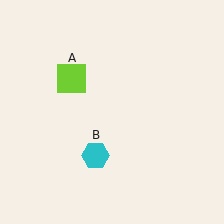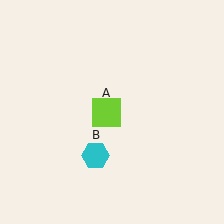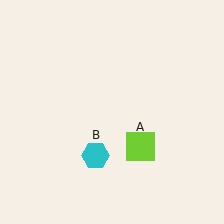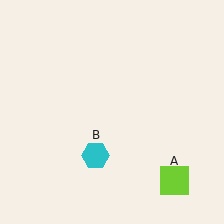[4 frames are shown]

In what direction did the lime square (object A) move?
The lime square (object A) moved down and to the right.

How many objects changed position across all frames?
1 object changed position: lime square (object A).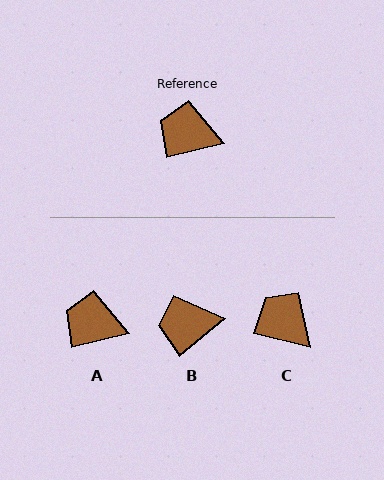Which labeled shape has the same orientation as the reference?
A.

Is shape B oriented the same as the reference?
No, it is off by about 27 degrees.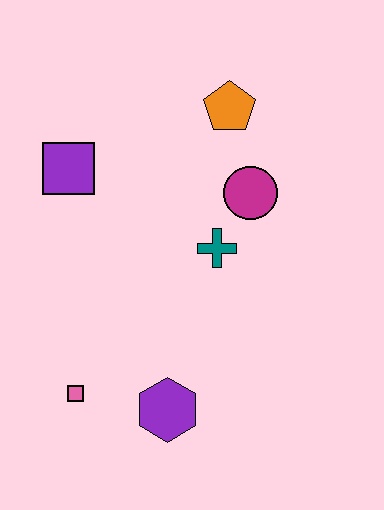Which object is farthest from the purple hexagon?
The orange pentagon is farthest from the purple hexagon.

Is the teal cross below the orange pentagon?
Yes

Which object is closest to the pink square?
The purple hexagon is closest to the pink square.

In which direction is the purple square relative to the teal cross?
The purple square is to the left of the teal cross.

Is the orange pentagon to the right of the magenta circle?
No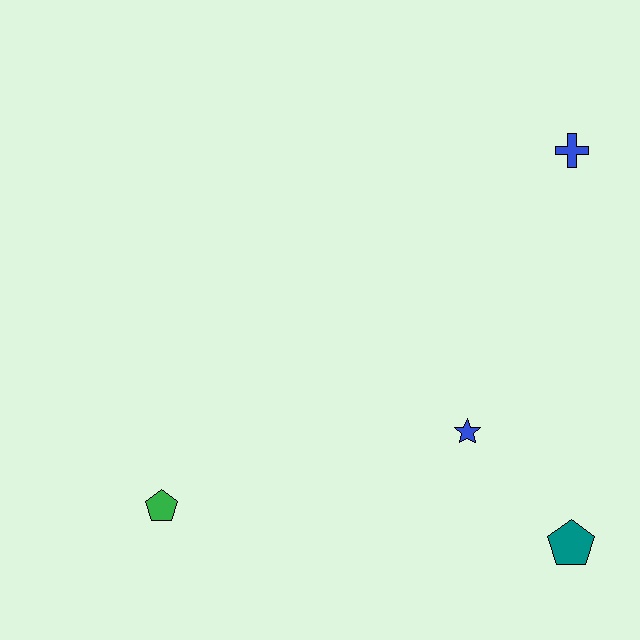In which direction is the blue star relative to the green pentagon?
The blue star is to the right of the green pentagon.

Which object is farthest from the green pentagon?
The blue cross is farthest from the green pentagon.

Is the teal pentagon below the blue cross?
Yes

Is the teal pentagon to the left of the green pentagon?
No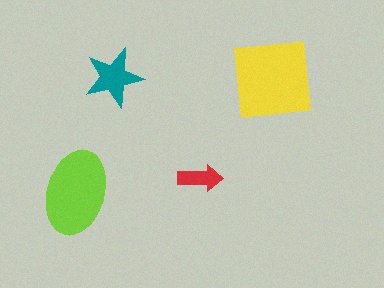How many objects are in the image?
There are 4 objects in the image.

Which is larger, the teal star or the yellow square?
The yellow square.